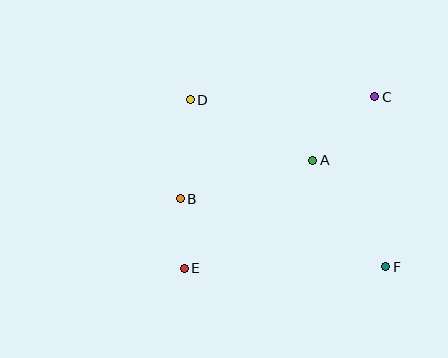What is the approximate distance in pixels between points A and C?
The distance between A and C is approximately 89 pixels.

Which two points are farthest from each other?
Points D and F are farthest from each other.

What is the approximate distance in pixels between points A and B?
The distance between A and B is approximately 138 pixels.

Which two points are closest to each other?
Points B and E are closest to each other.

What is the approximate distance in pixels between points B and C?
The distance between B and C is approximately 220 pixels.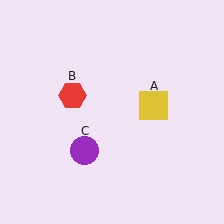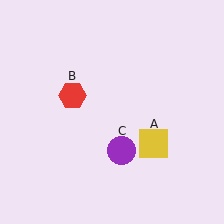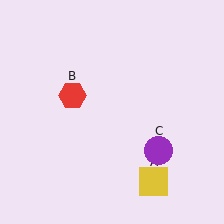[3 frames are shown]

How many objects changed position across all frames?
2 objects changed position: yellow square (object A), purple circle (object C).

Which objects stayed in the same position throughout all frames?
Red hexagon (object B) remained stationary.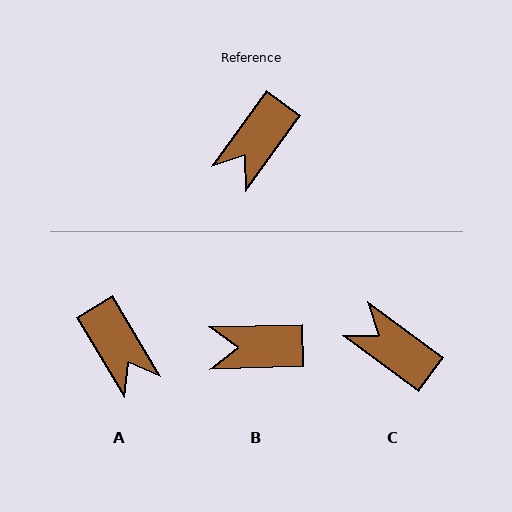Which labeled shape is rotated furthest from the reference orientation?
C, about 90 degrees away.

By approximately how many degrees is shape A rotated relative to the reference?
Approximately 67 degrees counter-clockwise.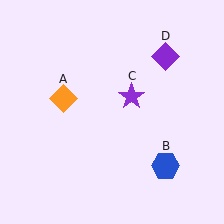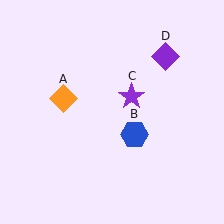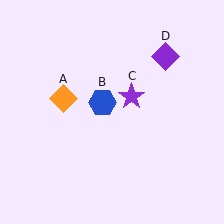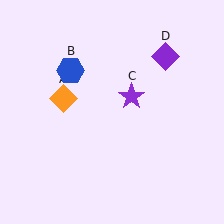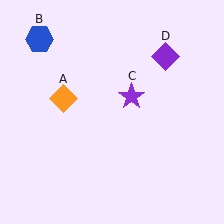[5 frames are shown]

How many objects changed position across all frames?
1 object changed position: blue hexagon (object B).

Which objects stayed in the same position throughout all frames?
Orange diamond (object A) and purple star (object C) and purple diamond (object D) remained stationary.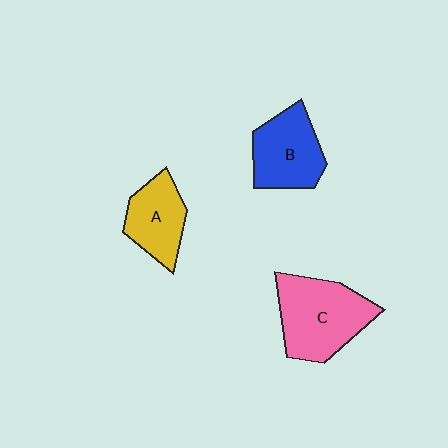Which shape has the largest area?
Shape C (pink).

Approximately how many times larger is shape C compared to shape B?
Approximately 1.3 times.